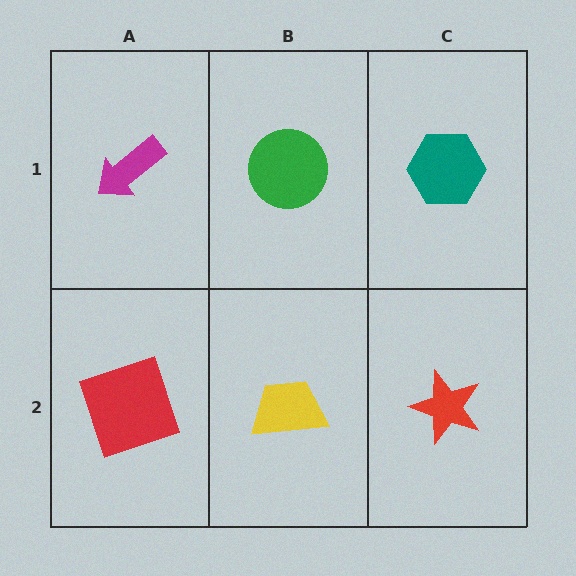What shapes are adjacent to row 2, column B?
A green circle (row 1, column B), a red square (row 2, column A), a red star (row 2, column C).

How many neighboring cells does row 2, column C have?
2.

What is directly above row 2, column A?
A magenta arrow.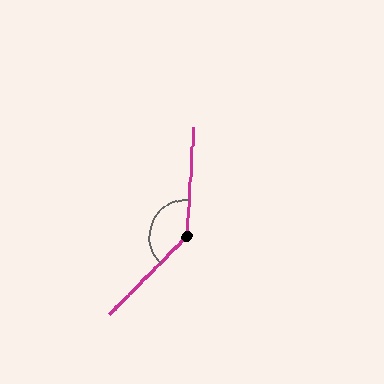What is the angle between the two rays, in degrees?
Approximately 139 degrees.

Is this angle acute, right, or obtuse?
It is obtuse.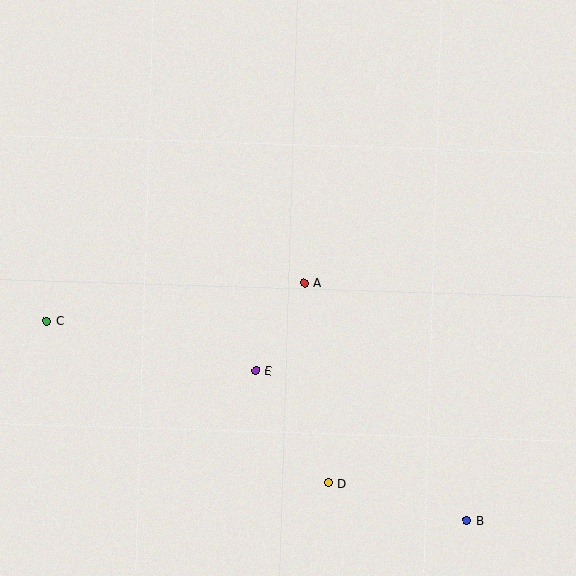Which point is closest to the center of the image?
Point A at (304, 283) is closest to the center.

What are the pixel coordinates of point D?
Point D is at (328, 483).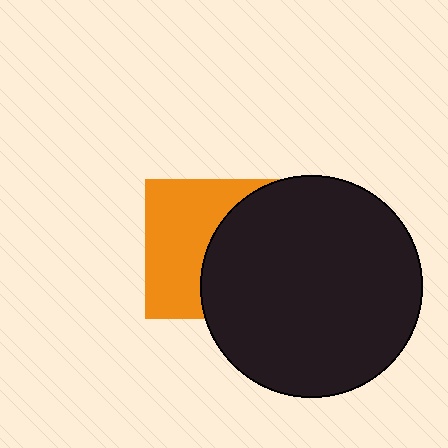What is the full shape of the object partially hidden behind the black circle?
The partially hidden object is an orange square.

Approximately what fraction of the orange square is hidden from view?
Roughly 49% of the orange square is hidden behind the black circle.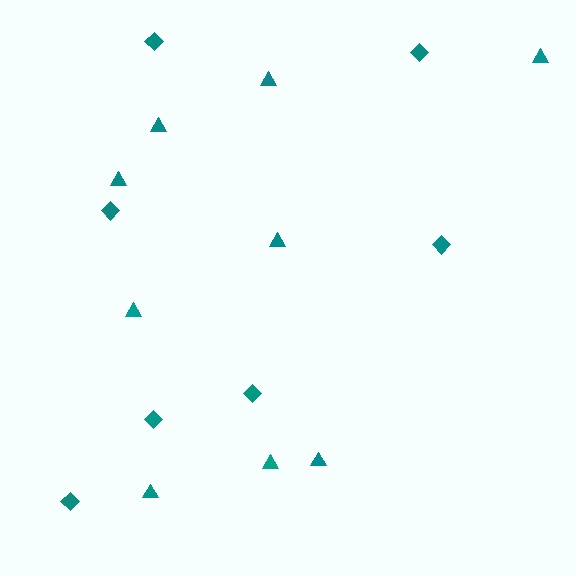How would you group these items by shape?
There are 2 groups: one group of triangles (9) and one group of diamonds (7).